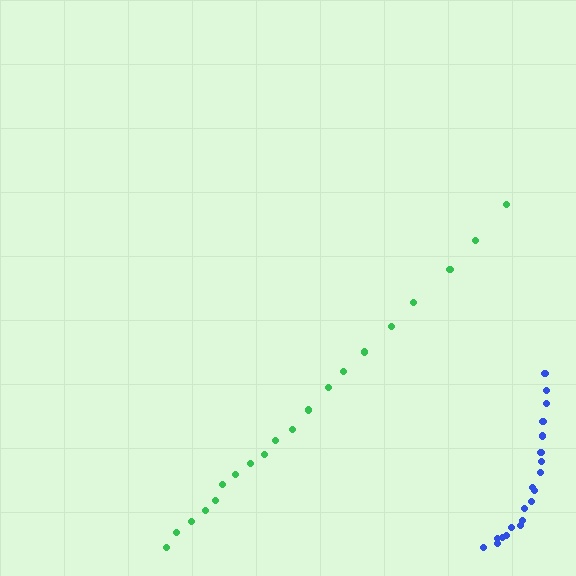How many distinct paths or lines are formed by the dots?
There are 2 distinct paths.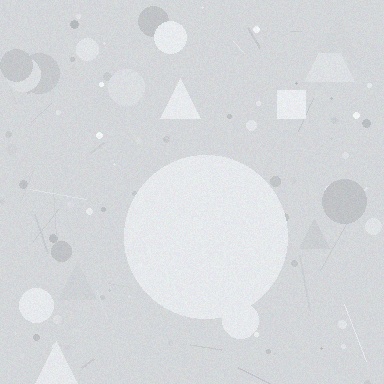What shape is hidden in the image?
A circle is hidden in the image.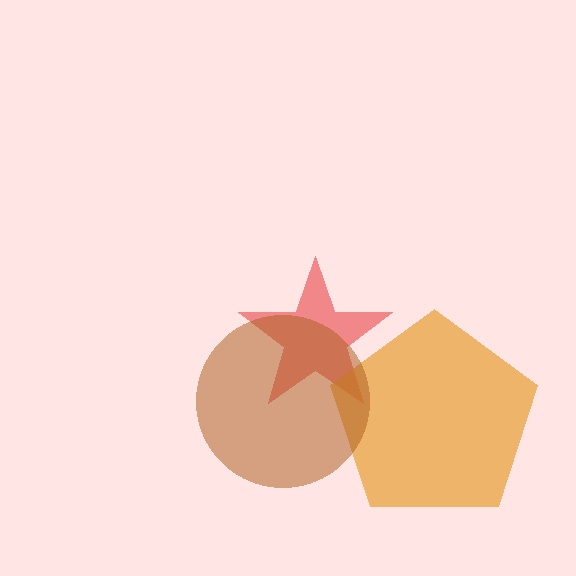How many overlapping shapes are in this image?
There are 3 overlapping shapes in the image.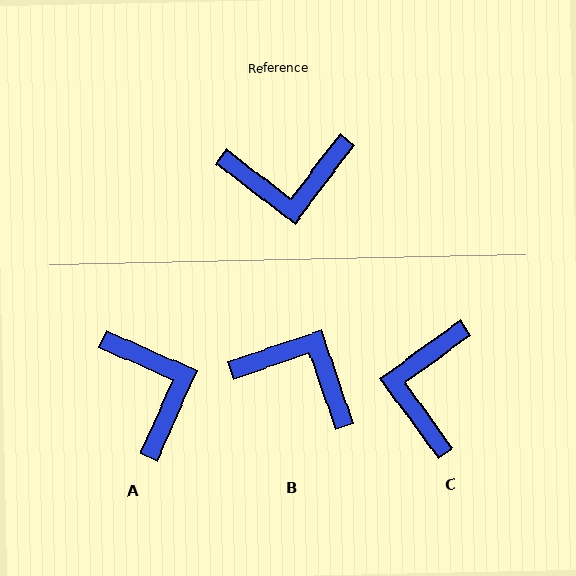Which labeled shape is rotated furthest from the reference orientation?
B, about 146 degrees away.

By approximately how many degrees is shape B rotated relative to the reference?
Approximately 146 degrees counter-clockwise.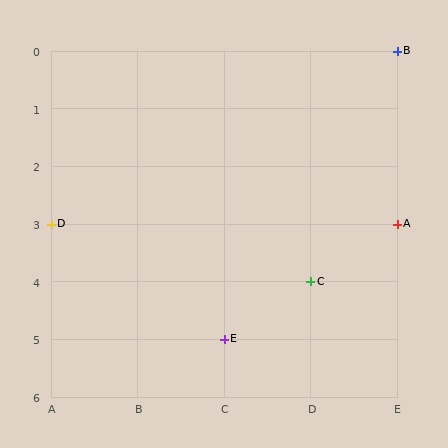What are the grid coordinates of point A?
Point A is at grid coordinates (E, 3).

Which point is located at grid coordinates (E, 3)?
Point A is at (E, 3).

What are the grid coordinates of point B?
Point B is at grid coordinates (E, 0).